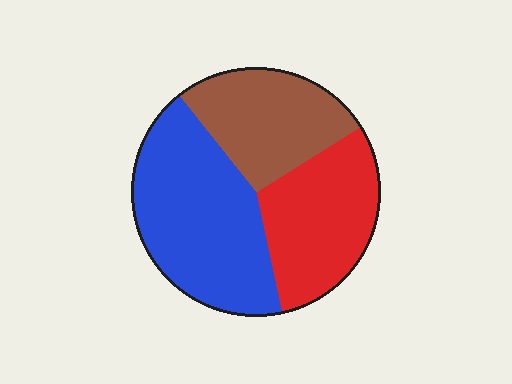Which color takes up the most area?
Blue, at roughly 45%.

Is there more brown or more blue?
Blue.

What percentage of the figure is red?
Red takes up between a quarter and a half of the figure.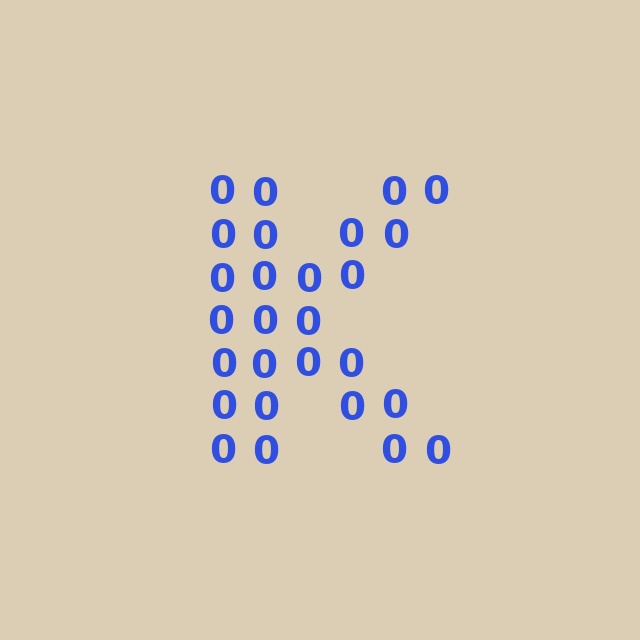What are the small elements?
The small elements are digit 0's.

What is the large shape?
The large shape is the letter K.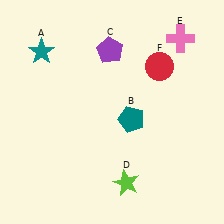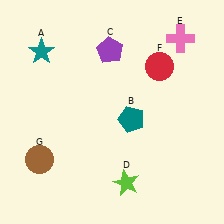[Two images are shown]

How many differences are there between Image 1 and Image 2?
There is 1 difference between the two images.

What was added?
A brown circle (G) was added in Image 2.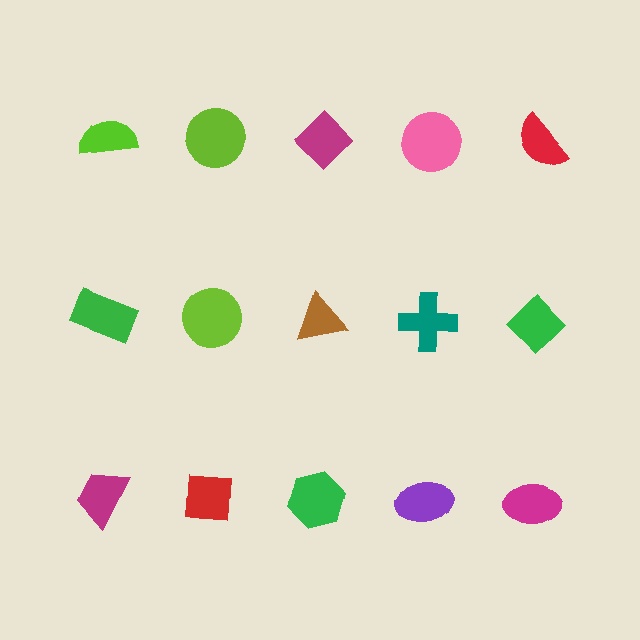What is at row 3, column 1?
A magenta trapezoid.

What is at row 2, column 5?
A green diamond.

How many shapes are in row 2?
5 shapes.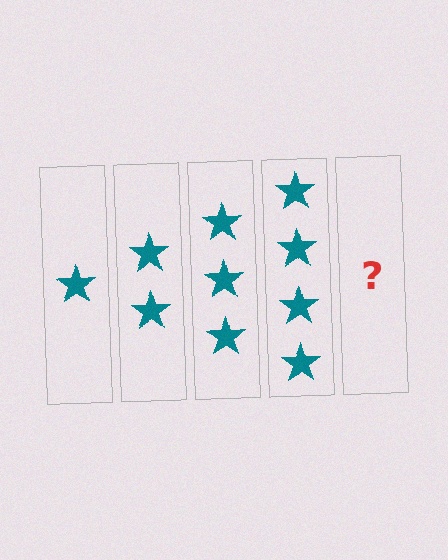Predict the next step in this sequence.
The next step is 5 stars.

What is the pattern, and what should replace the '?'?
The pattern is that each step adds one more star. The '?' should be 5 stars.